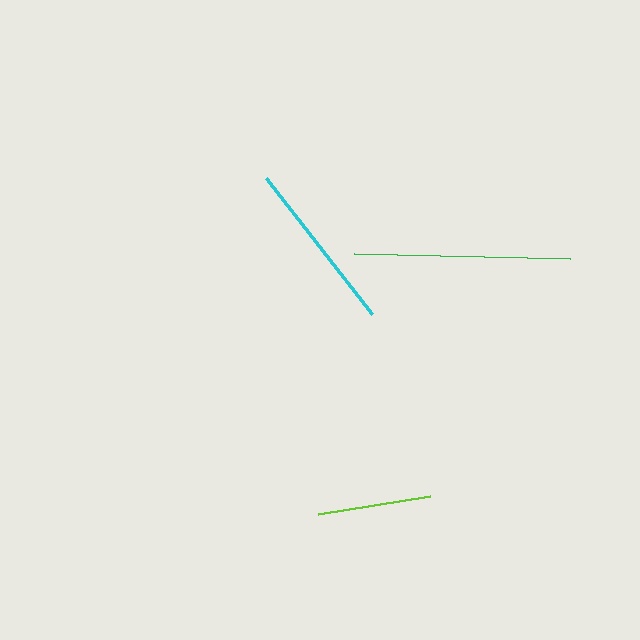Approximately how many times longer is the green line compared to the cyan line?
The green line is approximately 1.3 times the length of the cyan line.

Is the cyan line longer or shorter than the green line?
The green line is longer than the cyan line.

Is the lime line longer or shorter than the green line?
The green line is longer than the lime line.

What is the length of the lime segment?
The lime segment is approximately 113 pixels long.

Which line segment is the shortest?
The lime line is the shortest at approximately 113 pixels.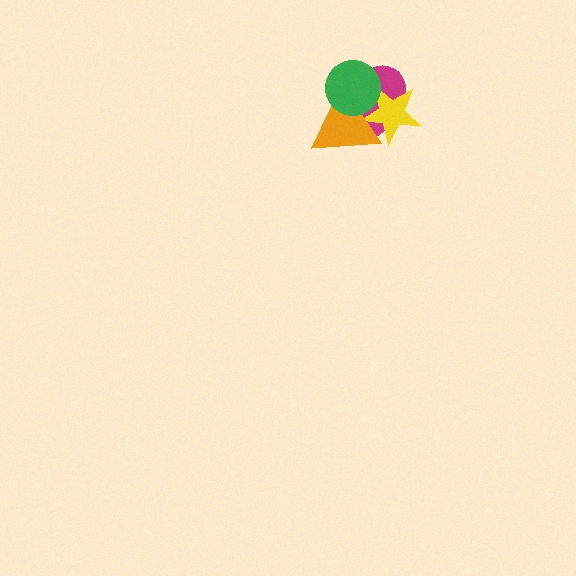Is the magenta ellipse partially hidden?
Yes, it is partially covered by another shape.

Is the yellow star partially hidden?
Yes, it is partially covered by another shape.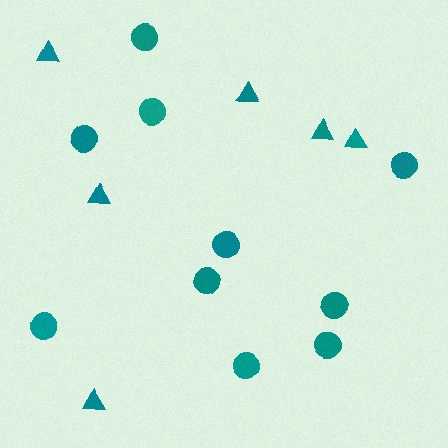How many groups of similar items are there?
There are 2 groups: one group of circles (10) and one group of triangles (6).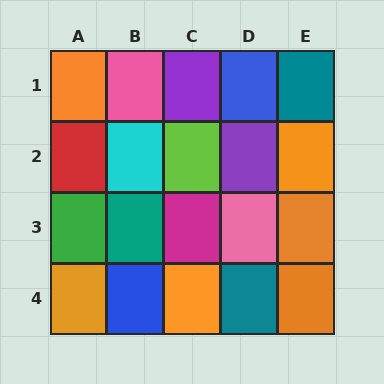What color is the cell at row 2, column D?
Purple.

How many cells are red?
1 cell is red.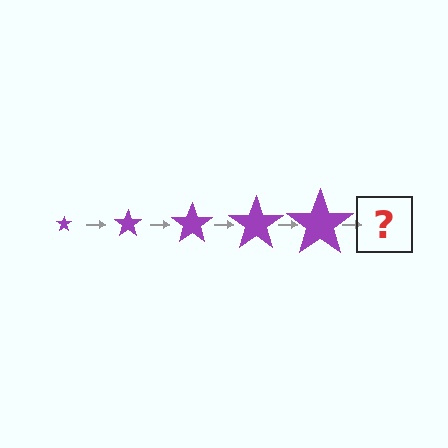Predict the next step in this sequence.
The next step is a purple star, larger than the previous one.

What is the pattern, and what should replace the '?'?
The pattern is that the star gets progressively larger each step. The '?' should be a purple star, larger than the previous one.